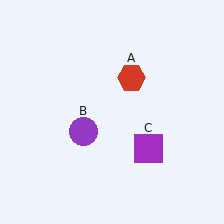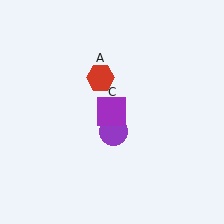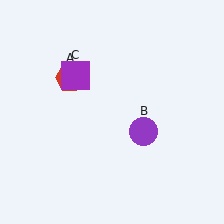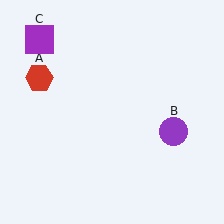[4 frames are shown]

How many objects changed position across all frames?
3 objects changed position: red hexagon (object A), purple circle (object B), purple square (object C).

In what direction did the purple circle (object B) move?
The purple circle (object B) moved right.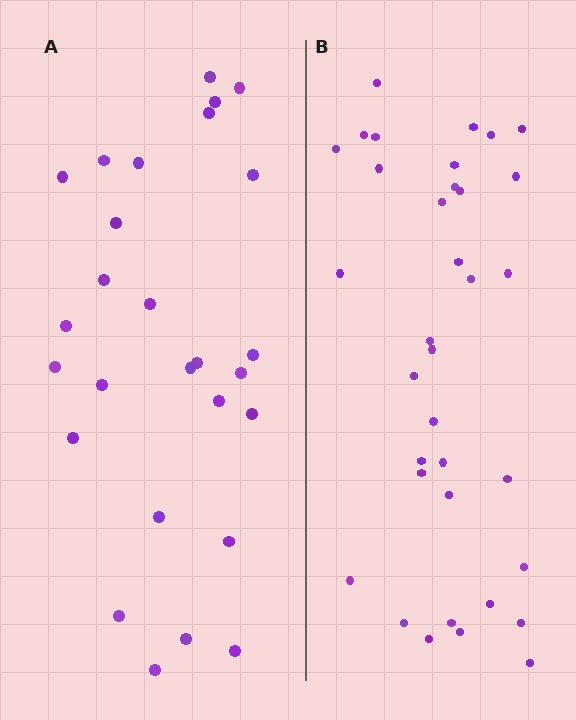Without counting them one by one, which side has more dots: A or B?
Region B (the right region) has more dots.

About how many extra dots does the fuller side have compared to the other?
Region B has roughly 8 or so more dots than region A.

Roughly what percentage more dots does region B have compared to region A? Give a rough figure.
About 30% more.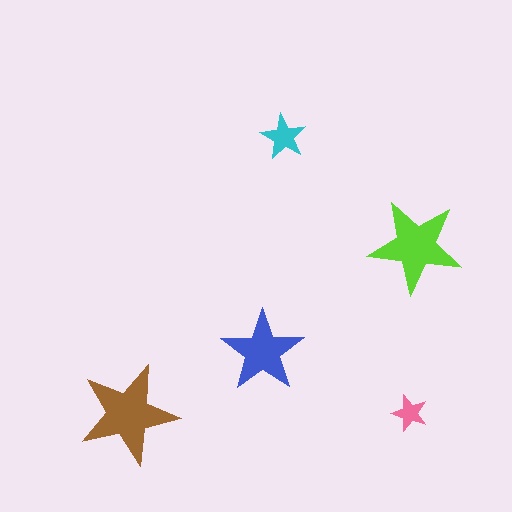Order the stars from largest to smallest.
the brown one, the lime one, the blue one, the cyan one, the pink one.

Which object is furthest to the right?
The lime star is rightmost.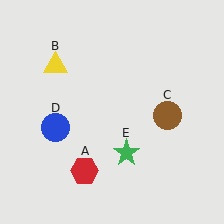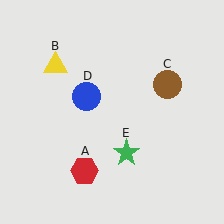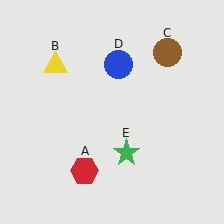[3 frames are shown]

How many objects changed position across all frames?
2 objects changed position: brown circle (object C), blue circle (object D).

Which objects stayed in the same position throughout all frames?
Red hexagon (object A) and yellow triangle (object B) and green star (object E) remained stationary.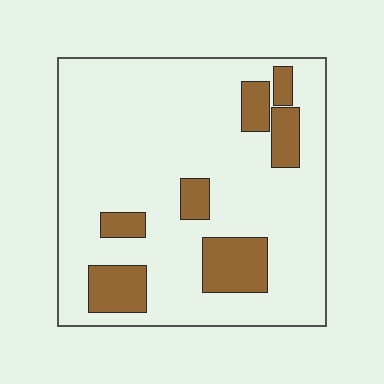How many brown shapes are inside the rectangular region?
7.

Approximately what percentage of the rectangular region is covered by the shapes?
Approximately 20%.